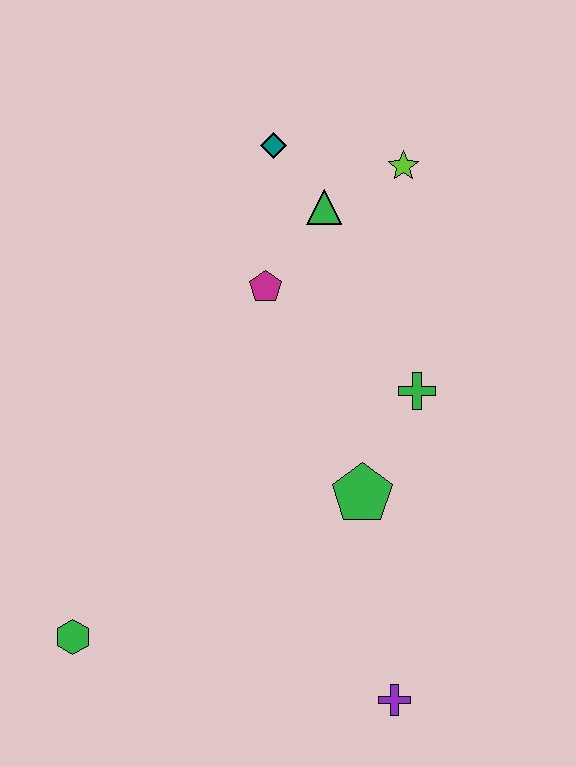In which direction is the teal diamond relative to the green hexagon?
The teal diamond is above the green hexagon.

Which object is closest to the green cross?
The green pentagon is closest to the green cross.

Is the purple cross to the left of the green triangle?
No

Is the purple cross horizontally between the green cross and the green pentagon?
Yes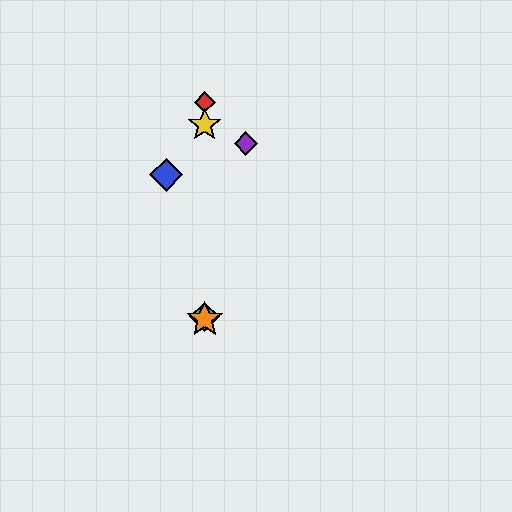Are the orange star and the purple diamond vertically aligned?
No, the orange star is at x≈205 and the purple diamond is at x≈246.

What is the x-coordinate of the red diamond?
The red diamond is at x≈205.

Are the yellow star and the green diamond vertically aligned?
Yes, both are at x≈205.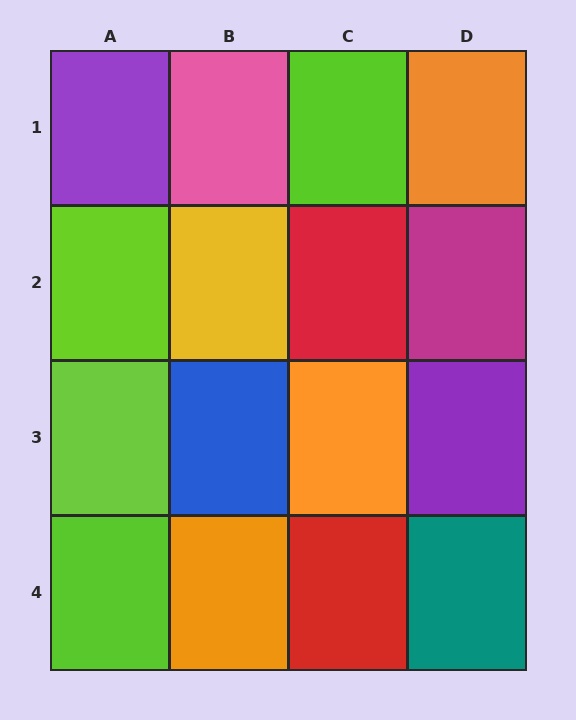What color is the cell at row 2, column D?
Magenta.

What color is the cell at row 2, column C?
Red.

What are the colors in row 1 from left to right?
Purple, pink, lime, orange.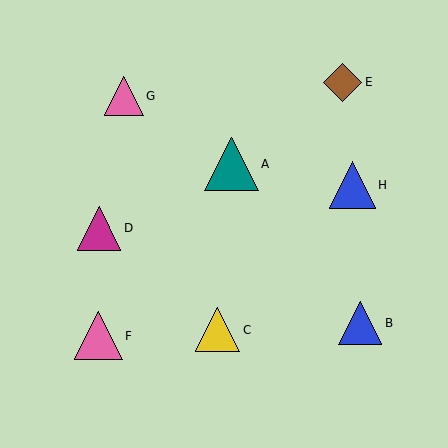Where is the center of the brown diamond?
The center of the brown diamond is at (343, 83).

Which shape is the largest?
The teal triangle (labeled A) is the largest.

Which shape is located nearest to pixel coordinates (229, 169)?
The teal triangle (labeled A) at (232, 164) is nearest to that location.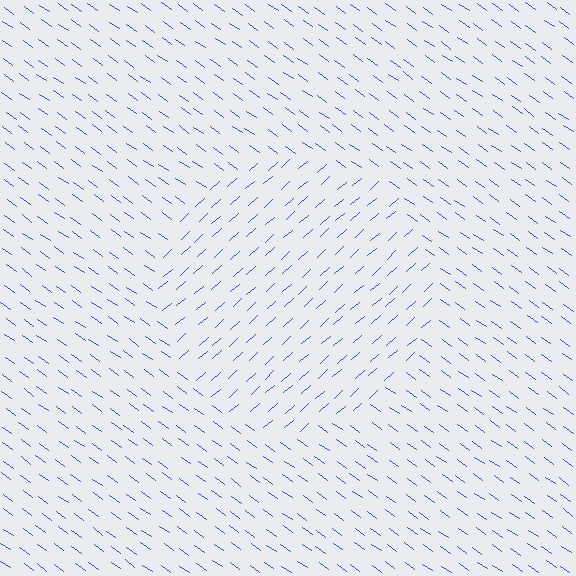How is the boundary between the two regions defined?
The boundary is defined purely by a change in line orientation (approximately 77 degrees difference). All lines are the same color and thickness.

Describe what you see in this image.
The image is filled with small blue line segments. A circle region in the image has lines oriented differently from the surrounding lines, creating a visible texture boundary.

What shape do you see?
I see a circle.